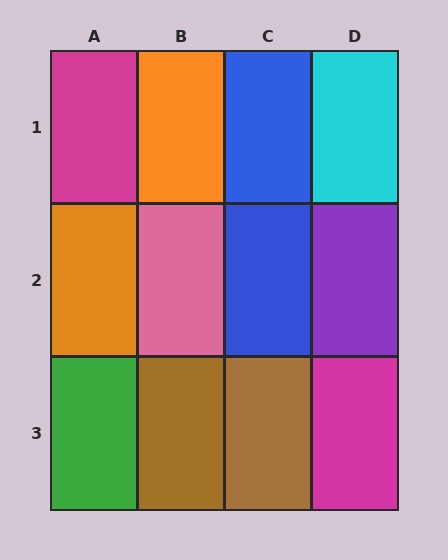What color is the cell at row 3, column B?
Brown.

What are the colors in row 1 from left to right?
Magenta, orange, blue, cyan.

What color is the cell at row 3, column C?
Brown.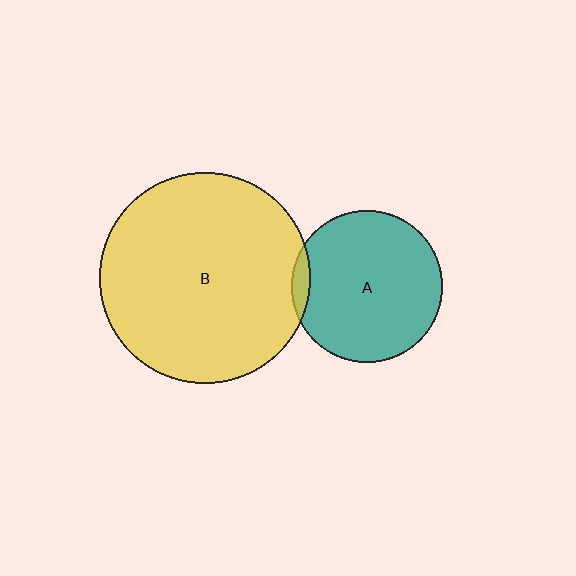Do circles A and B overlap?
Yes.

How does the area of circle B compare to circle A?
Approximately 1.9 times.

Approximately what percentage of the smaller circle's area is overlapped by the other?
Approximately 5%.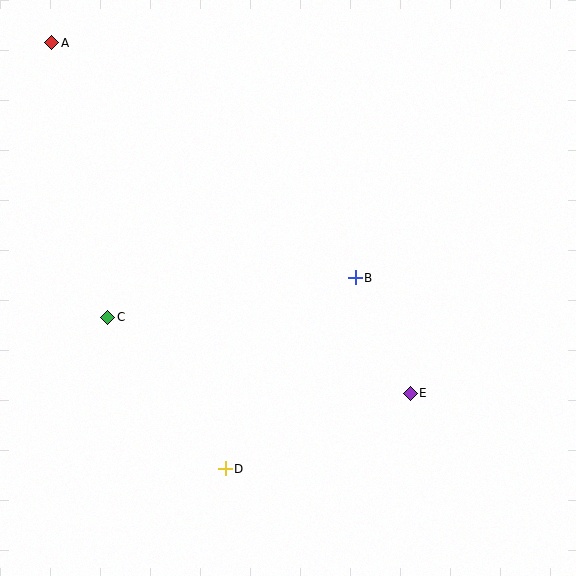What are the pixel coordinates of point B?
Point B is at (355, 278).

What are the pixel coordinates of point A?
Point A is at (52, 43).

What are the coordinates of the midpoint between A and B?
The midpoint between A and B is at (204, 160).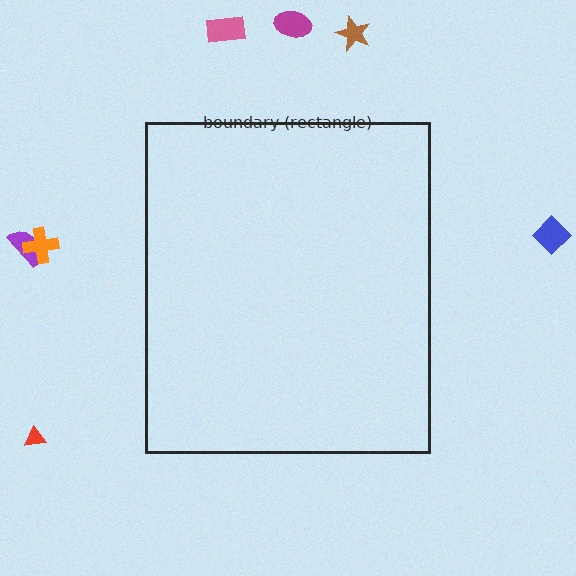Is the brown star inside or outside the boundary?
Outside.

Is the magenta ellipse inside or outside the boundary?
Outside.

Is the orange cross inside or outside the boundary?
Outside.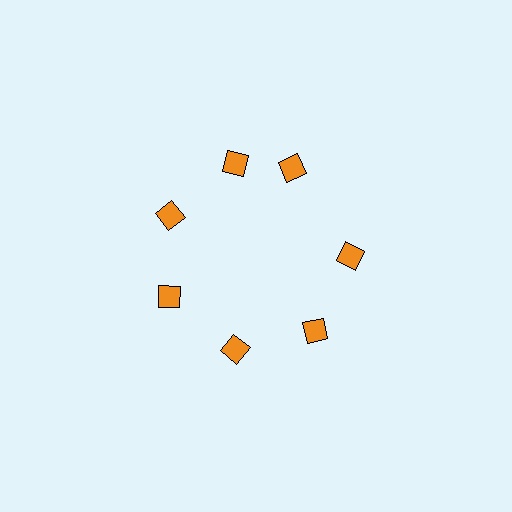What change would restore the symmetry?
The symmetry would be restored by rotating it back into even spacing with its neighbors so that all 7 diamonds sit at equal angles and equal distance from the center.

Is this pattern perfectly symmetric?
No. The 7 orange diamonds are arranged in a ring, but one element near the 1 o'clock position is rotated out of alignment along the ring, breaking the 7-fold rotational symmetry.